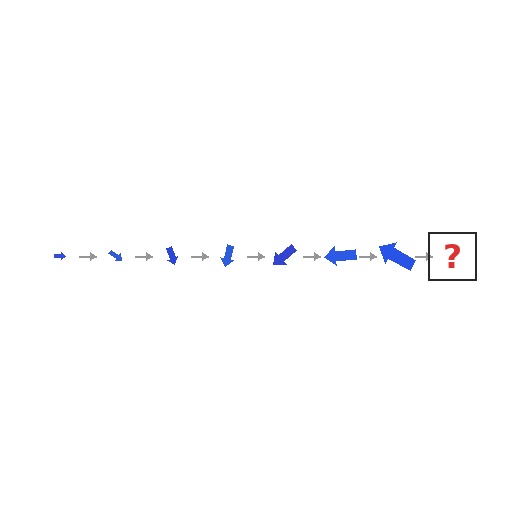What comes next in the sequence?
The next element should be an arrow, larger than the previous one and rotated 245 degrees from the start.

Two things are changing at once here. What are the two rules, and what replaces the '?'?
The two rules are that the arrow grows larger each step and it rotates 35 degrees each step. The '?' should be an arrow, larger than the previous one and rotated 245 degrees from the start.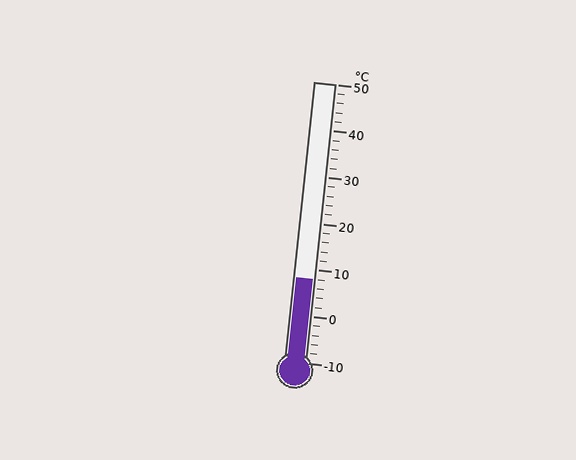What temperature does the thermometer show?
The thermometer shows approximately 8°C.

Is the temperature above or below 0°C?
The temperature is above 0°C.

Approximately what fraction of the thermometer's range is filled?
The thermometer is filled to approximately 30% of its range.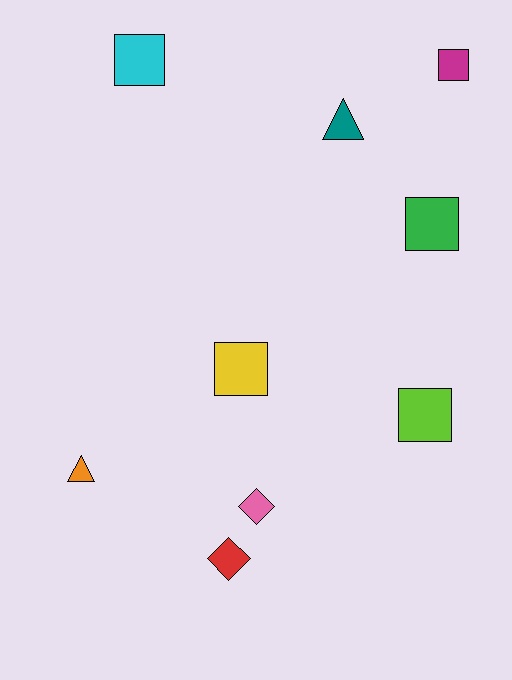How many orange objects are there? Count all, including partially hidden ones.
There is 1 orange object.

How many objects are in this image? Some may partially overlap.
There are 9 objects.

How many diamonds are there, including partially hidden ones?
There are 2 diamonds.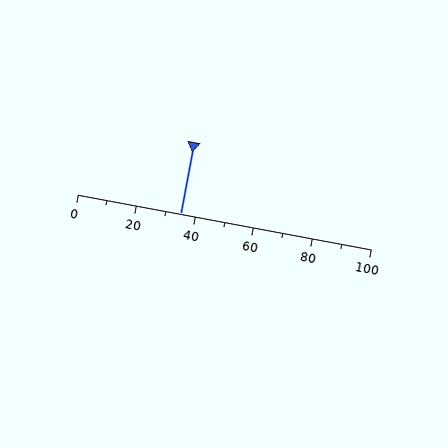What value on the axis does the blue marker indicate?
The marker indicates approximately 35.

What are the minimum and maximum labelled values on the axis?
The axis runs from 0 to 100.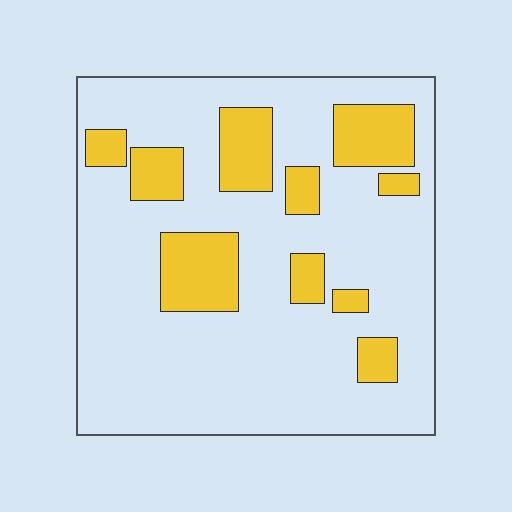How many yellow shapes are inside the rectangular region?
10.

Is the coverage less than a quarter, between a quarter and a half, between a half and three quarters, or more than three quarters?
Less than a quarter.